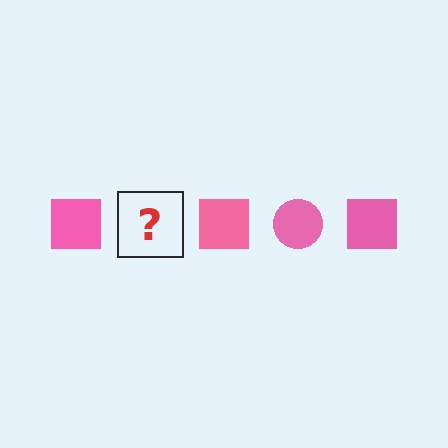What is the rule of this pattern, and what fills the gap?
The rule is that the pattern cycles through square, circle shapes in pink. The gap should be filled with a pink circle.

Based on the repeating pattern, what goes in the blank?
The blank should be a pink circle.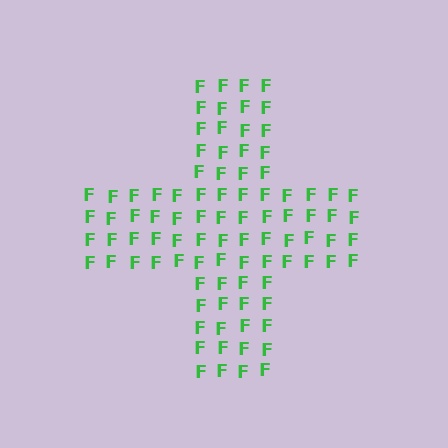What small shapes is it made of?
It is made of small letter F's.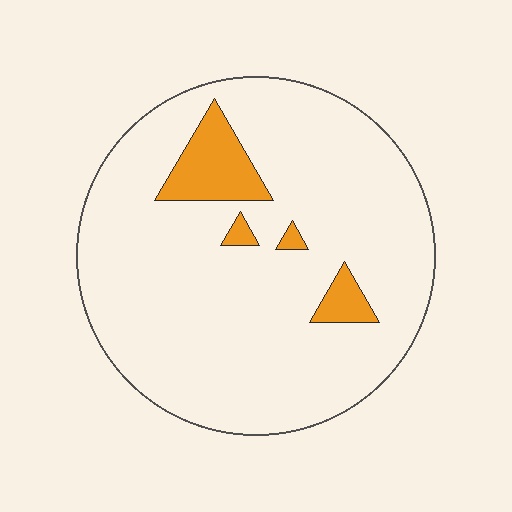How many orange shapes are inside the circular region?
4.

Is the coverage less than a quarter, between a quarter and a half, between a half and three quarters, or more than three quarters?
Less than a quarter.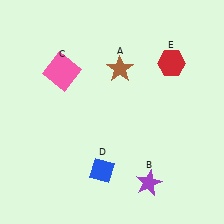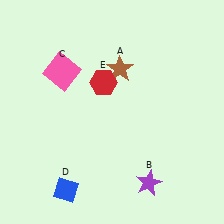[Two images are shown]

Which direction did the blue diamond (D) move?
The blue diamond (D) moved left.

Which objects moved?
The objects that moved are: the blue diamond (D), the red hexagon (E).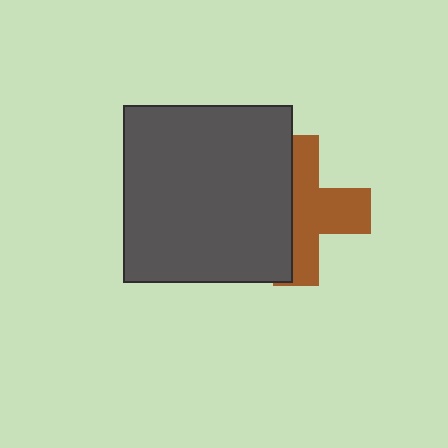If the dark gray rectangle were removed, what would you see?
You would see the complete brown cross.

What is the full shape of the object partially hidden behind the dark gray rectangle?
The partially hidden object is a brown cross.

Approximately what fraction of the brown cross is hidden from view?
Roughly 46% of the brown cross is hidden behind the dark gray rectangle.